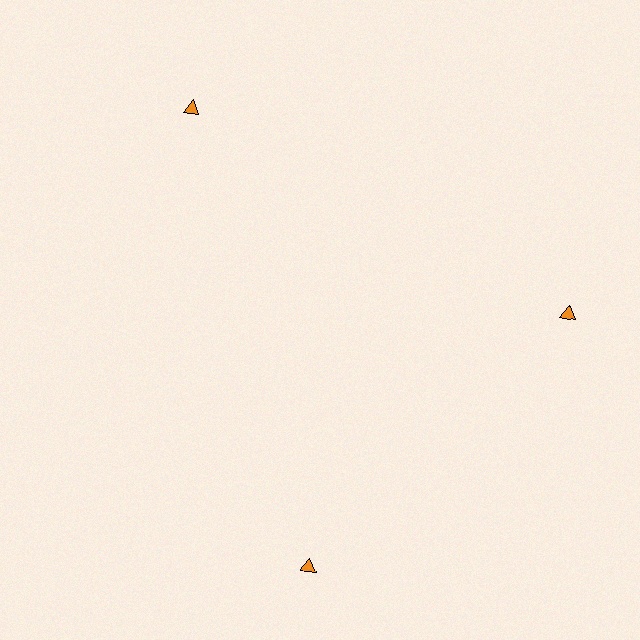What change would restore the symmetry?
The symmetry would be restored by rotating it back into even spacing with its neighbors so that all 3 triangles sit at equal angles and equal distance from the center.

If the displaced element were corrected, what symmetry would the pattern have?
It would have 3-fold rotational symmetry — the pattern would map onto itself every 120 degrees.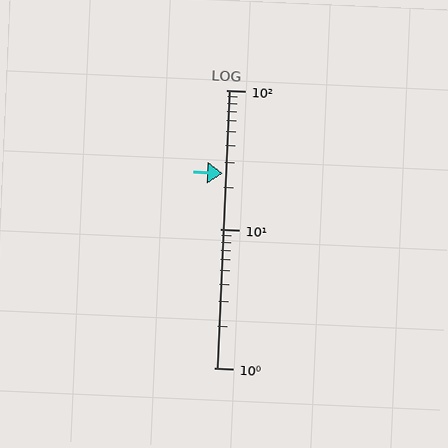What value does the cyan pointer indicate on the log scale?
The pointer indicates approximately 25.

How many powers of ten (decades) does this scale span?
The scale spans 2 decades, from 1 to 100.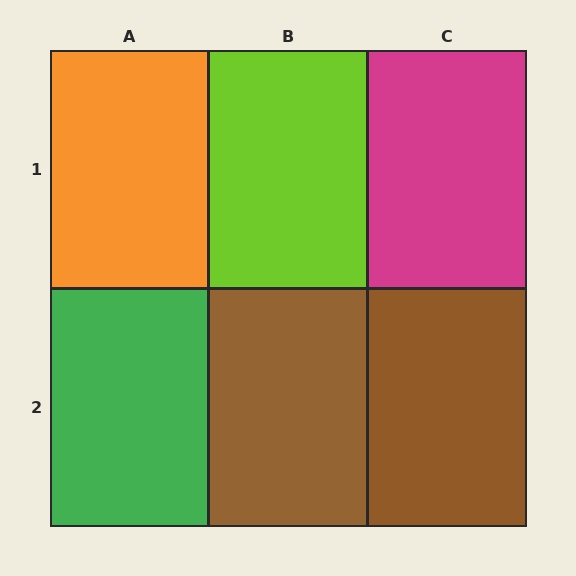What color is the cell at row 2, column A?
Green.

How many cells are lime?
1 cell is lime.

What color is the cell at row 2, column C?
Brown.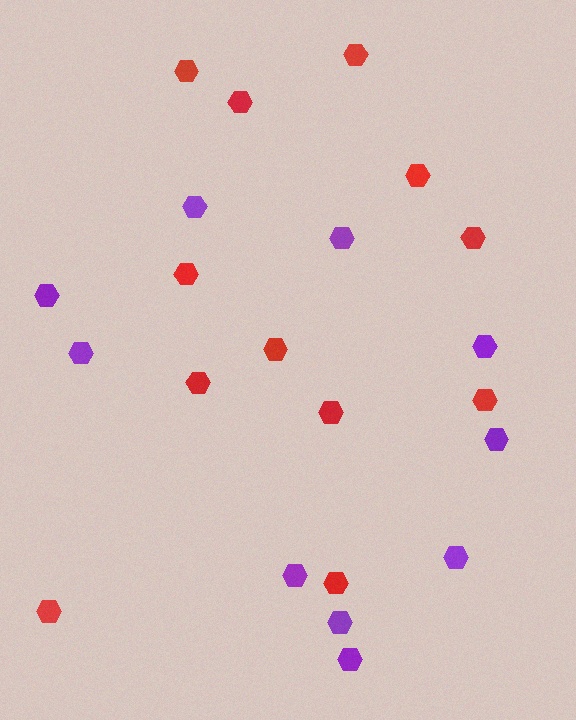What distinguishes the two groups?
There are 2 groups: one group of red hexagons (12) and one group of purple hexagons (10).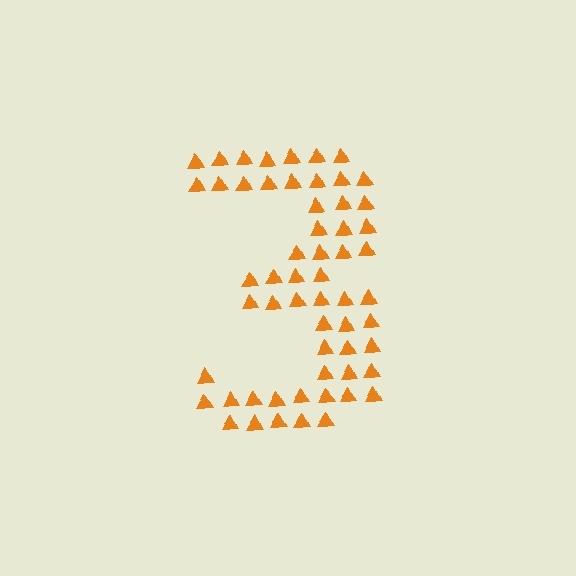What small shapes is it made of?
It is made of small triangles.